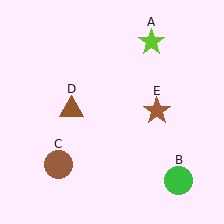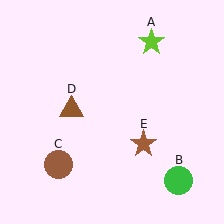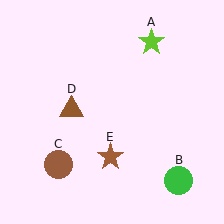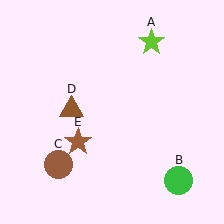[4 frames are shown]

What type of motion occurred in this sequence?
The brown star (object E) rotated clockwise around the center of the scene.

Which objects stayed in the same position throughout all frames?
Lime star (object A) and green circle (object B) and brown circle (object C) and brown triangle (object D) remained stationary.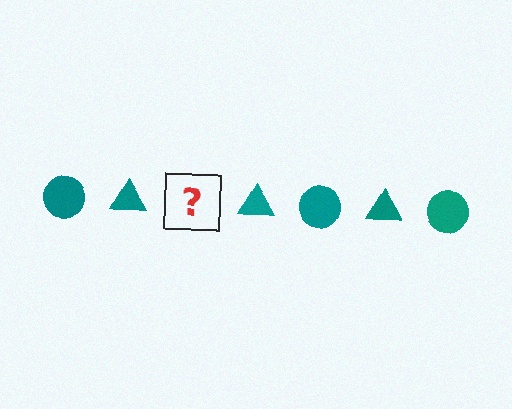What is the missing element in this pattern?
The missing element is a teal circle.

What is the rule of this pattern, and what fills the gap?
The rule is that the pattern cycles through circle, triangle shapes in teal. The gap should be filled with a teal circle.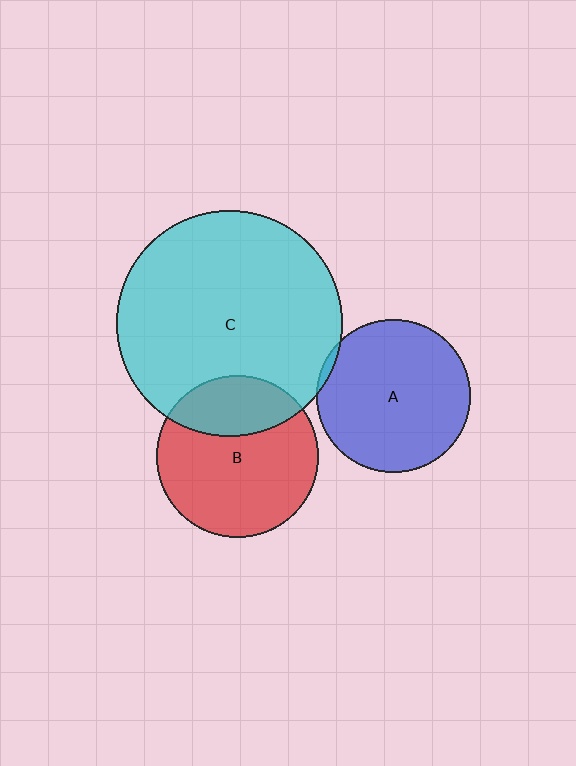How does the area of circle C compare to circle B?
Approximately 1.9 times.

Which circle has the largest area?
Circle C (cyan).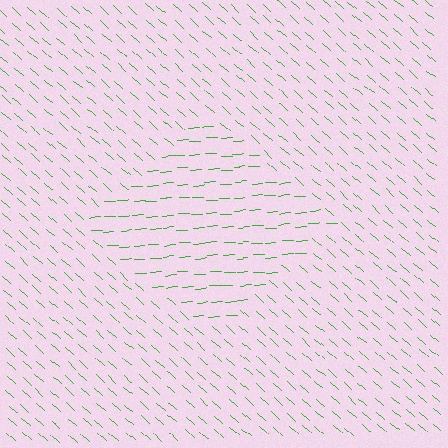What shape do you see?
I see a diamond.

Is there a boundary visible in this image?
Yes, there is a texture boundary formed by a change in line orientation.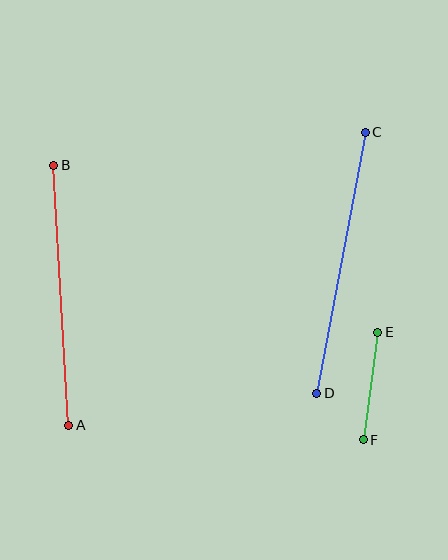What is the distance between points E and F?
The distance is approximately 108 pixels.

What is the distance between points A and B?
The distance is approximately 261 pixels.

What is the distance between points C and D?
The distance is approximately 265 pixels.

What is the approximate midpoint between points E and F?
The midpoint is at approximately (370, 386) pixels.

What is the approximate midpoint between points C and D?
The midpoint is at approximately (341, 263) pixels.